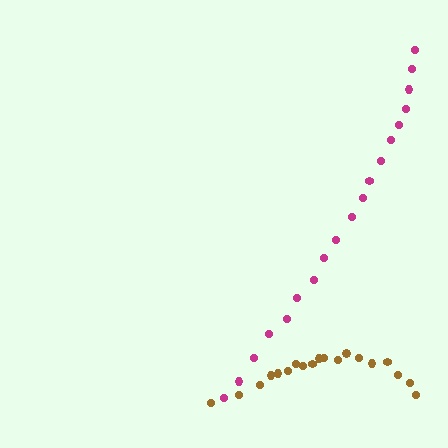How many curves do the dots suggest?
There are 2 distinct paths.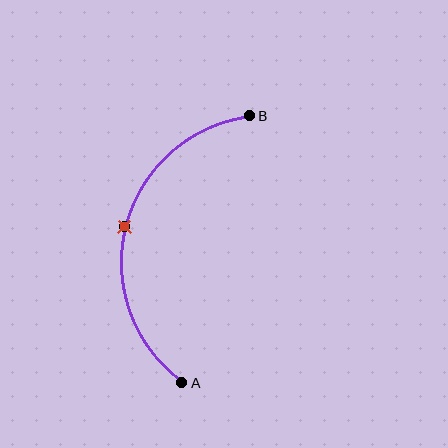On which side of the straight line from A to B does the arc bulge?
The arc bulges to the left of the straight line connecting A and B.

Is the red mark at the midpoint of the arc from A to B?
Yes. The red mark lies on the arc at equal arc-length from both A and B — it is the arc midpoint.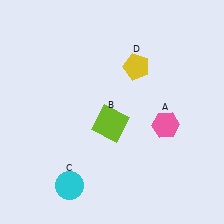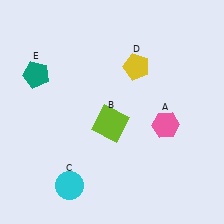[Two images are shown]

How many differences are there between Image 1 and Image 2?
There is 1 difference between the two images.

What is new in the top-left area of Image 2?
A teal pentagon (E) was added in the top-left area of Image 2.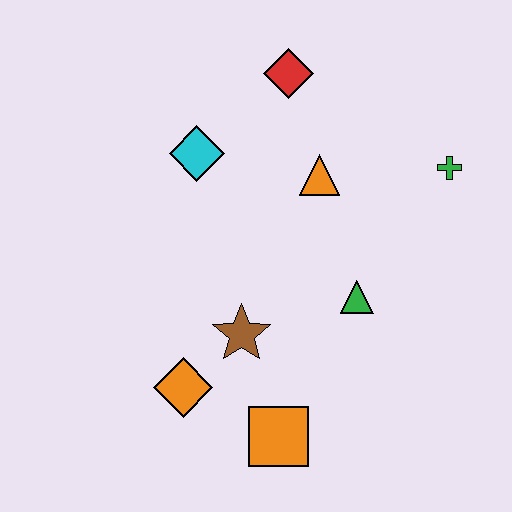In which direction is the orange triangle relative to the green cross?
The orange triangle is to the left of the green cross.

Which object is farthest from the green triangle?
The red diamond is farthest from the green triangle.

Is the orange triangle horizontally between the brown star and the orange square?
No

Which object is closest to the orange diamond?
The brown star is closest to the orange diamond.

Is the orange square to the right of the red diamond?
No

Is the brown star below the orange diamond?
No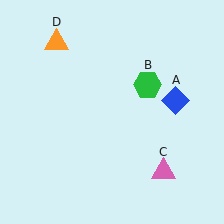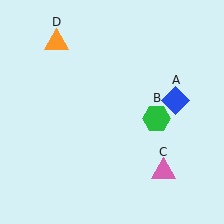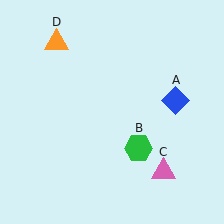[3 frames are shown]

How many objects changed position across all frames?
1 object changed position: green hexagon (object B).